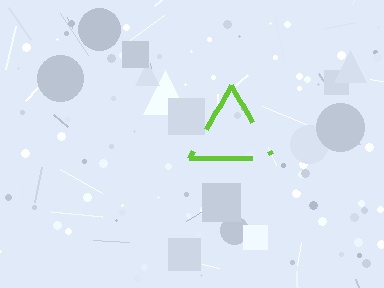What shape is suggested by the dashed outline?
The dashed outline suggests a triangle.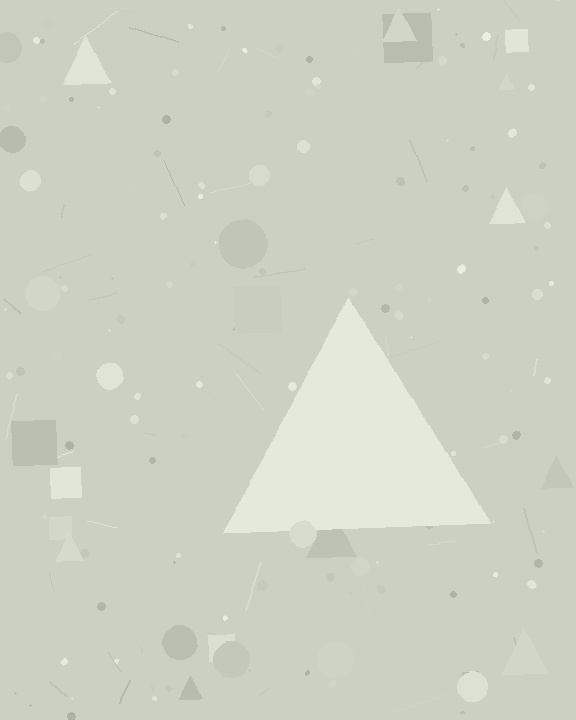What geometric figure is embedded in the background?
A triangle is embedded in the background.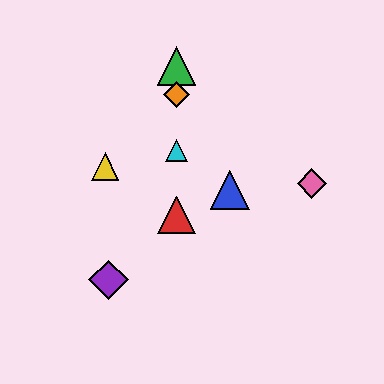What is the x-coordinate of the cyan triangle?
The cyan triangle is at x≈177.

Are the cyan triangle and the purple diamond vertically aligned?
No, the cyan triangle is at x≈177 and the purple diamond is at x≈109.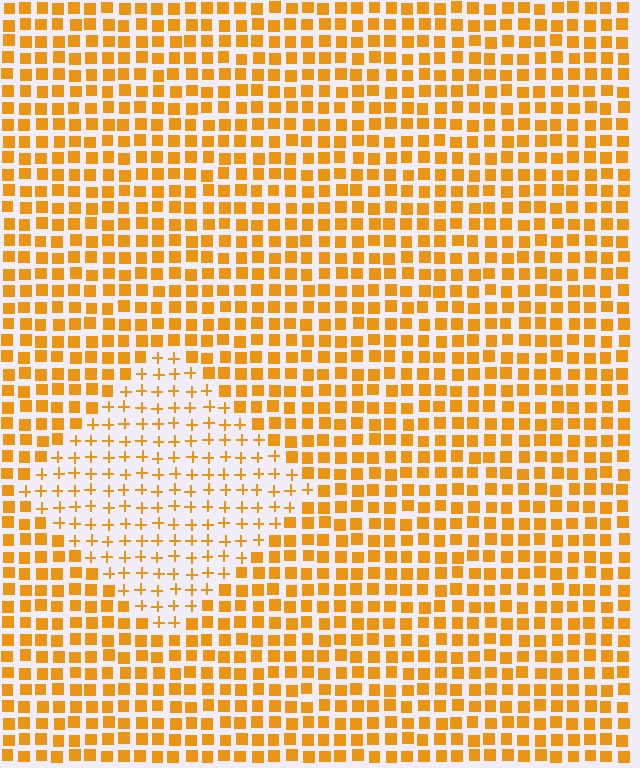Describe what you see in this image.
The image is filled with small orange elements arranged in a uniform grid. A diamond-shaped region contains plus signs, while the surrounding area contains squares. The boundary is defined purely by the change in element shape.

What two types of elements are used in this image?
The image uses plus signs inside the diamond region and squares outside it.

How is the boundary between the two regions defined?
The boundary is defined by a change in element shape: plus signs inside vs. squares outside. All elements share the same color and spacing.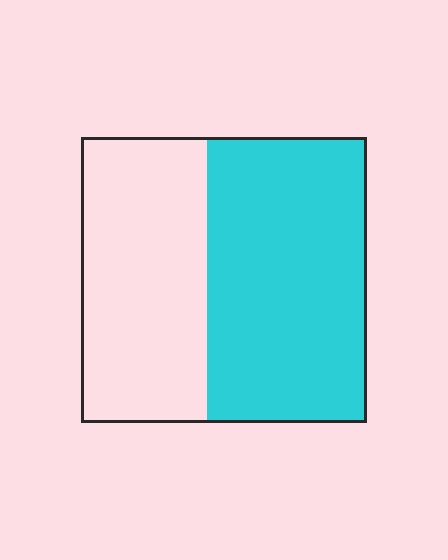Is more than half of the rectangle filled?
Yes.